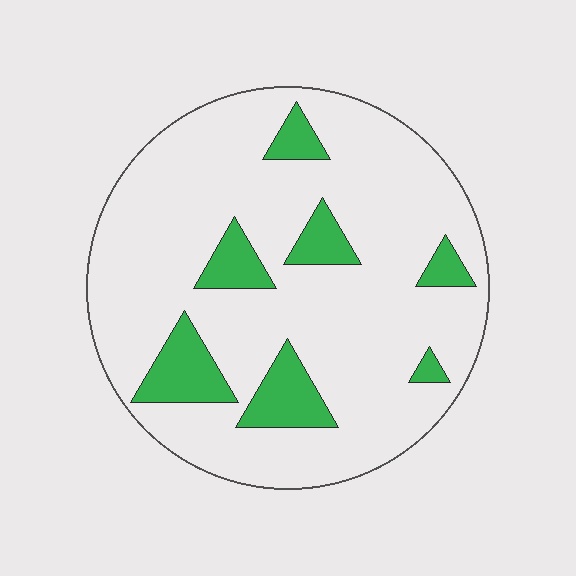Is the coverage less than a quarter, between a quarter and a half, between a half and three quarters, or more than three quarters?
Less than a quarter.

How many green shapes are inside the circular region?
7.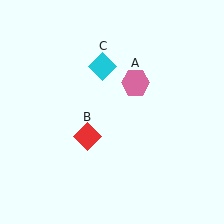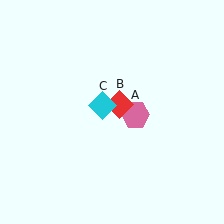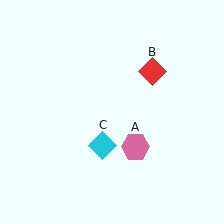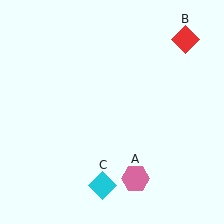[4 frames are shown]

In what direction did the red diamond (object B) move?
The red diamond (object B) moved up and to the right.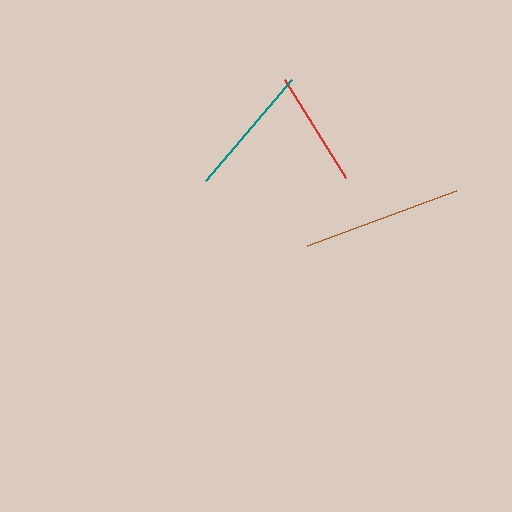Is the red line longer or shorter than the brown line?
The brown line is longer than the red line.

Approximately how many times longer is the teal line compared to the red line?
The teal line is approximately 1.2 times the length of the red line.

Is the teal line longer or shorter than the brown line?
The brown line is longer than the teal line.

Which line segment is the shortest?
The red line is the shortest at approximately 115 pixels.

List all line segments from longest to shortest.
From longest to shortest: brown, teal, red.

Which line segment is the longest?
The brown line is the longest at approximately 158 pixels.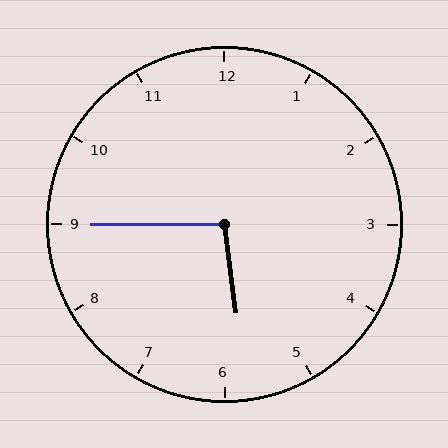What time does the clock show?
5:45.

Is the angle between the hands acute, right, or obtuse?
It is obtuse.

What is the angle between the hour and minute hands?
Approximately 98 degrees.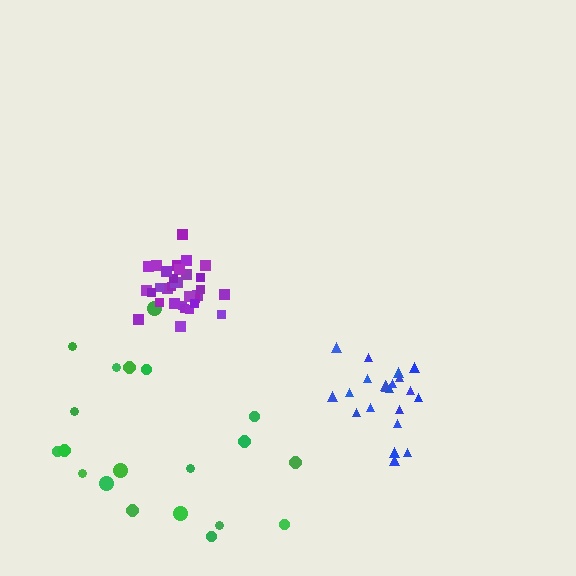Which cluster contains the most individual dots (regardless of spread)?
Purple (34).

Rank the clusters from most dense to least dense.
purple, blue, green.